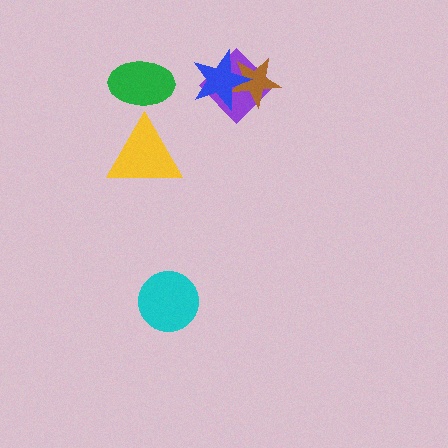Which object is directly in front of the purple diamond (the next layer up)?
The brown star is directly in front of the purple diamond.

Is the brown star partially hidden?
Yes, it is partially covered by another shape.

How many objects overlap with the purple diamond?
2 objects overlap with the purple diamond.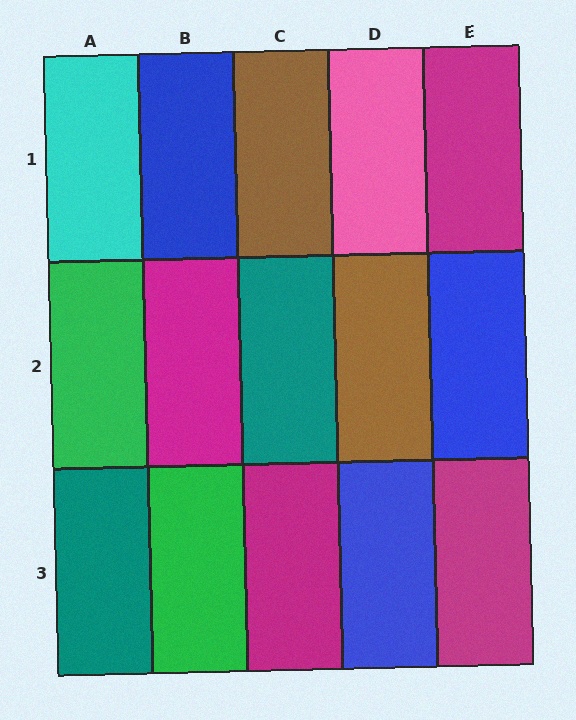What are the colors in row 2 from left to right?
Green, magenta, teal, brown, blue.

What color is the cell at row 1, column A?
Cyan.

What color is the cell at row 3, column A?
Teal.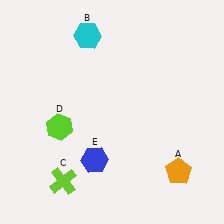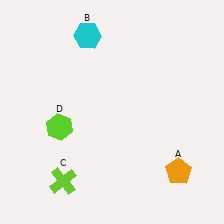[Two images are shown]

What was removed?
The blue hexagon (E) was removed in Image 2.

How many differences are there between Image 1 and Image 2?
There is 1 difference between the two images.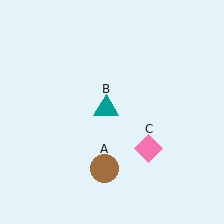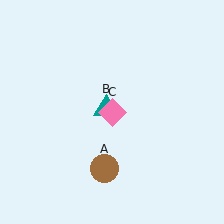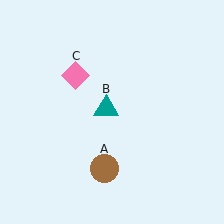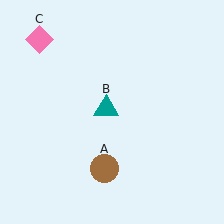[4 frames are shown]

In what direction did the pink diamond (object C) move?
The pink diamond (object C) moved up and to the left.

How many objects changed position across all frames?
1 object changed position: pink diamond (object C).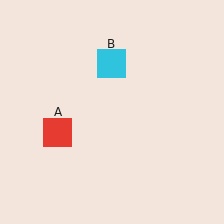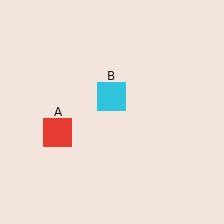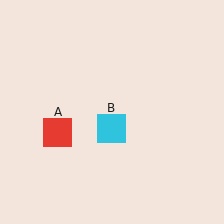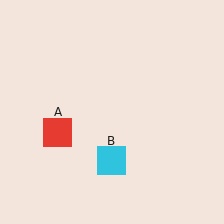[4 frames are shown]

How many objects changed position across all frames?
1 object changed position: cyan square (object B).